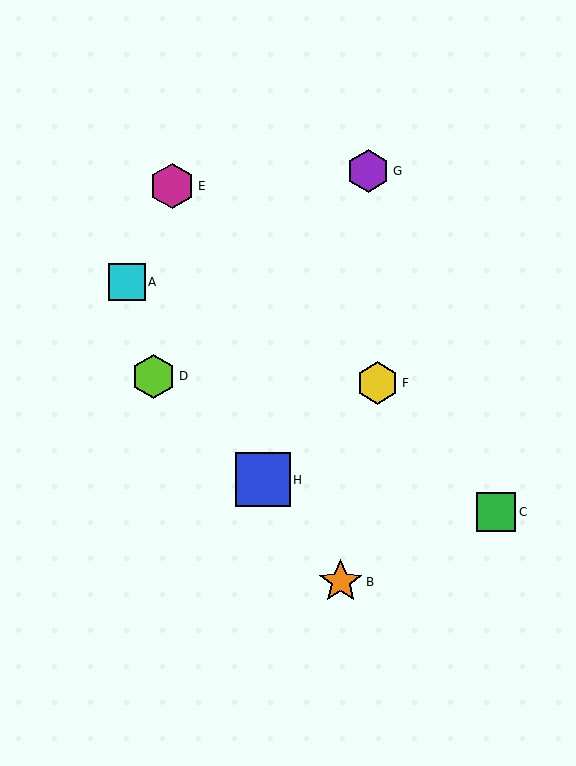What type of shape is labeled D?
Shape D is a lime hexagon.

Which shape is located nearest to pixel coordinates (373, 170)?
The purple hexagon (labeled G) at (368, 171) is nearest to that location.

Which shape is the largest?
The blue square (labeled H) is the largest.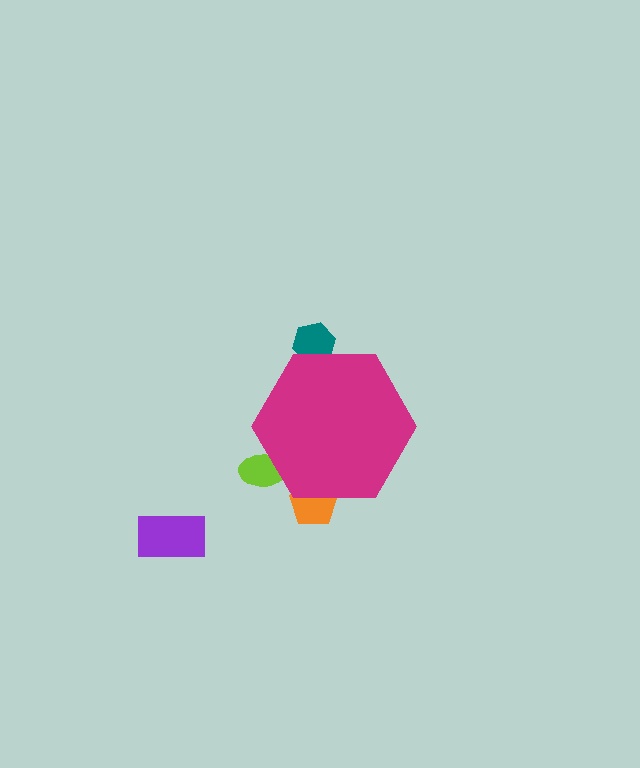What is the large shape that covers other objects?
A magenta hexagon.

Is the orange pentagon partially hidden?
Yes, the orange pentagon is partially hidden behind the magenta hexagon.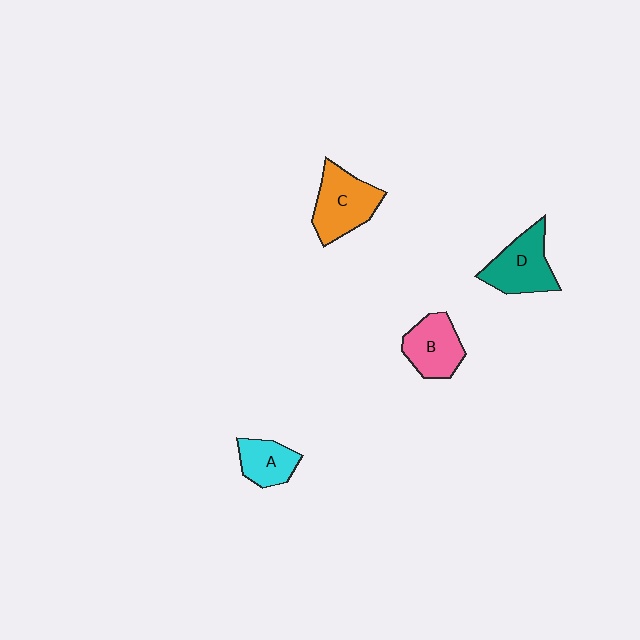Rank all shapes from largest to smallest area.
From largest to smallest: C (orange), D (teal), B (pink), A (cyan).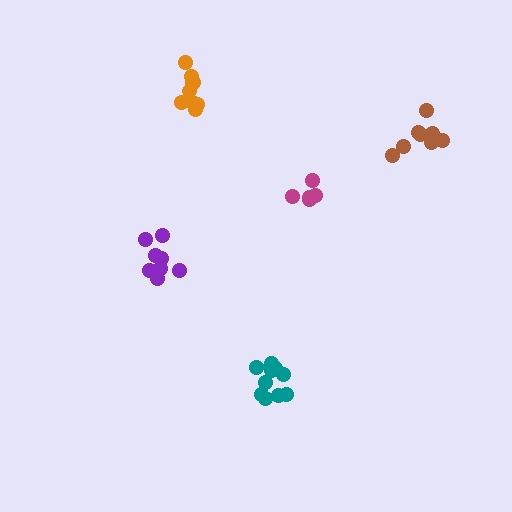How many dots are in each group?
Group 1: 5 dots, Group 2: 11 dots, Group 3: 8 dots, Group 4: 8 dots, Group 5: 9 dots (41 total).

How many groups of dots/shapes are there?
There are 5 groups.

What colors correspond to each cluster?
The clusters are colored: magenta, teal, purple, brown, orange.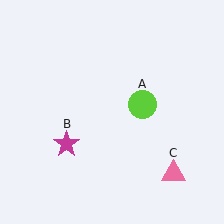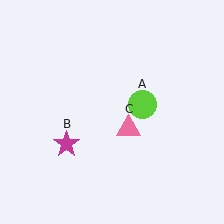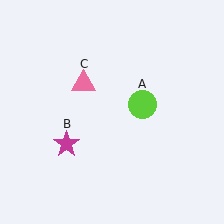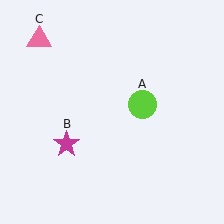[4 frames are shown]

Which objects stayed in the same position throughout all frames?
Lime circle (object A) and magenta star (object B) remained stationary.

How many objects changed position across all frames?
1 object changed position: pink triangle (object C).